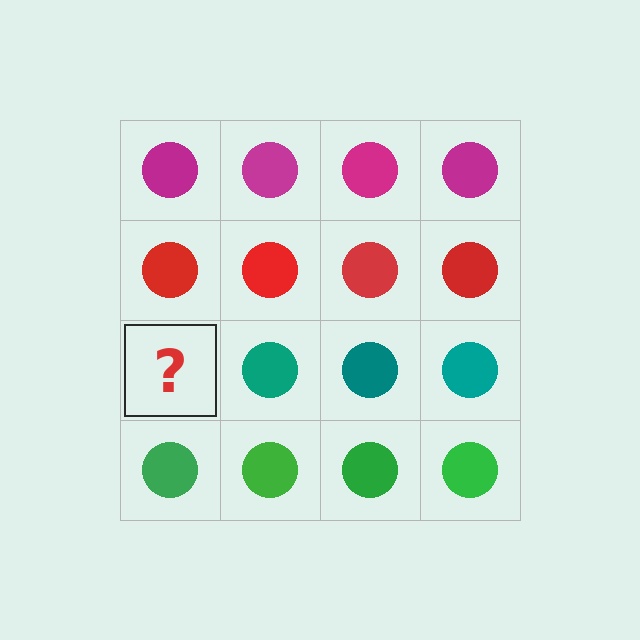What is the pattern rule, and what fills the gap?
The rule is that each row has a consistent color. The gap should be filled with a teal circle.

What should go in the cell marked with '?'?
The missing cell should contain a teal circle.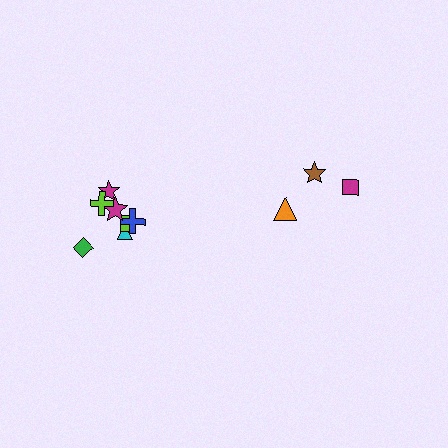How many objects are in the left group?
There are 7 objects.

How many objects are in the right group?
There are 3 objects.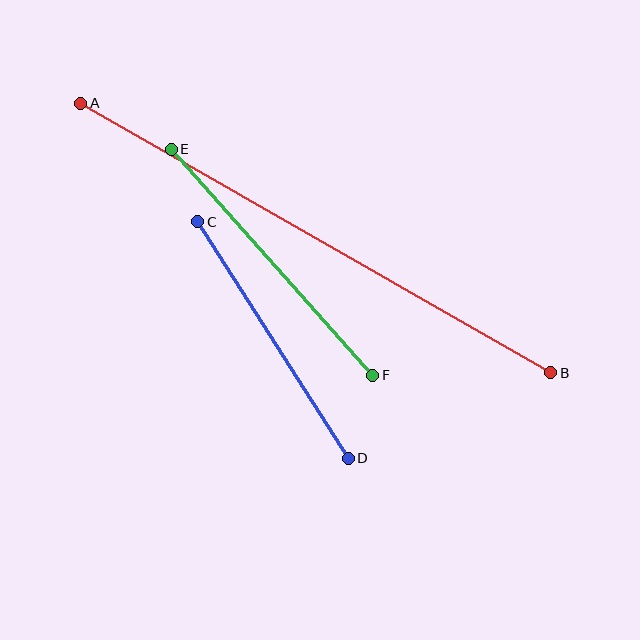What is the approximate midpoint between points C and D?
The midpoint is at approximately (273, 340) pixels.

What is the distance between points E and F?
The distance is approximately 303 pixels.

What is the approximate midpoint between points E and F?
The midpoint is at approximately (272, 262) pixels.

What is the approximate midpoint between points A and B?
The midpoint is at approximately (316, 238) pixels.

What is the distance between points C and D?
The distance is approximately 280 pixels.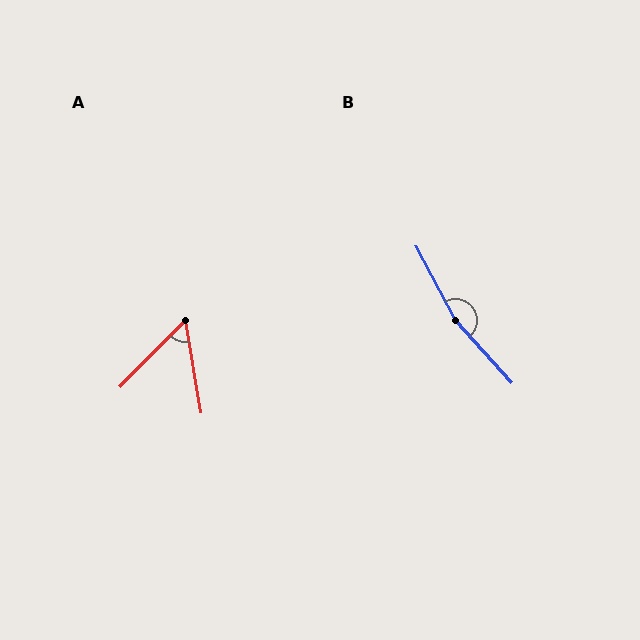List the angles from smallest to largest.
A (54°), B (166°).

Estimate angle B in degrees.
Approximately 166 degrees.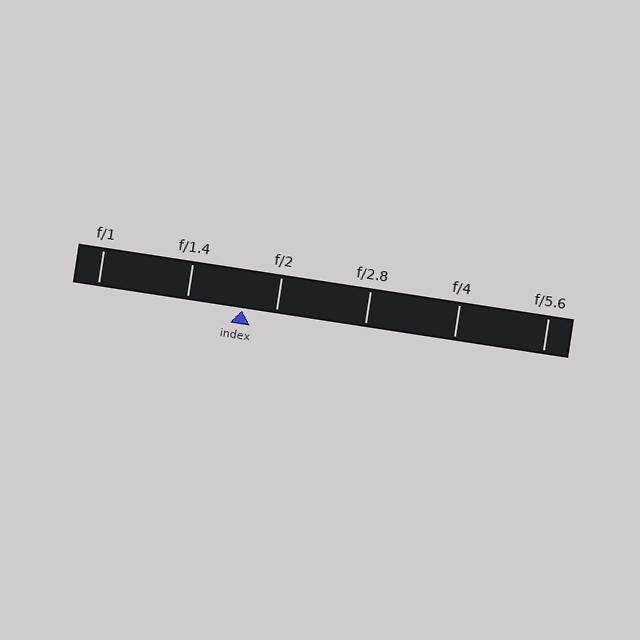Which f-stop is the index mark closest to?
The index mark is closest to f/2.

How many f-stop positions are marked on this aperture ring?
There are 6 f-stop positions marked.